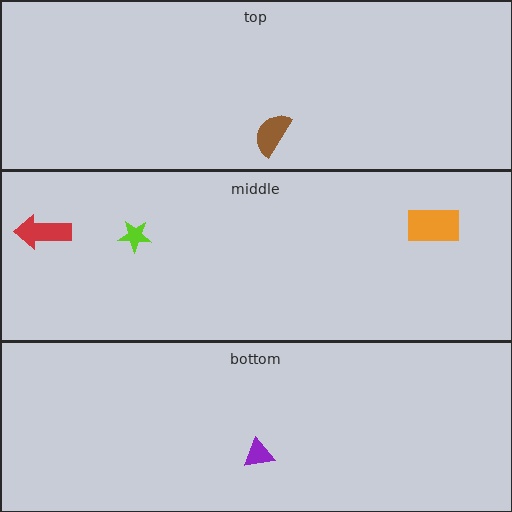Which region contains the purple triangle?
The bottom region.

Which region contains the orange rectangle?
The middle region.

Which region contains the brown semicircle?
The top region.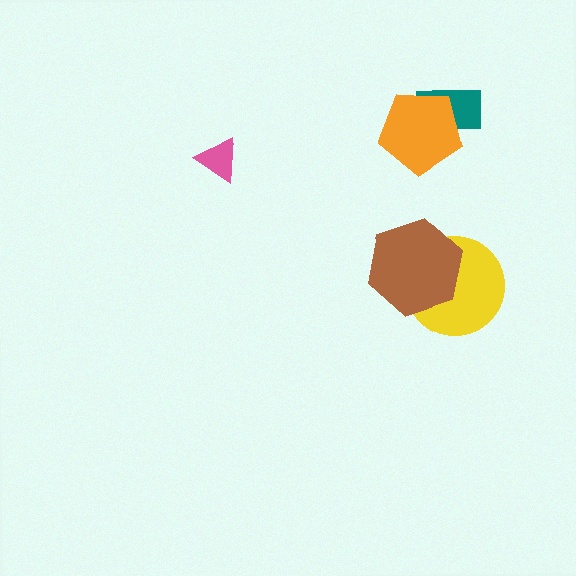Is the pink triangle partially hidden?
No, no other shape covers it.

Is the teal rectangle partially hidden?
Yes, it is partially covered by another shape.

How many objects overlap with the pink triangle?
0 objects overlap with the pink triangle.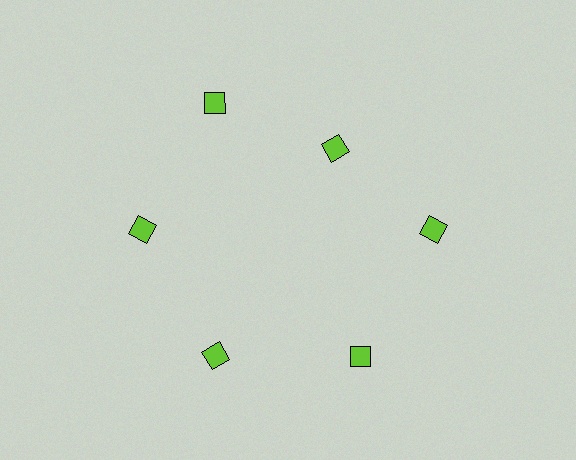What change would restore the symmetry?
The symmetry would be restored by moving it outward, back onto the ring so that all 6 diamonds sit at equal angles and equal distance from the center.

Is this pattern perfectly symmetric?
No. The 6 lime diamonds are arranged in a ring, but one element near the 1 o'clock position is pulled inward toward the center, breaking the 6-fold rotational symmetry.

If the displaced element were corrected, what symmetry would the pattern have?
It would have 6-fold rotational symmetry — the pattern would map onto itself every 60 degrees.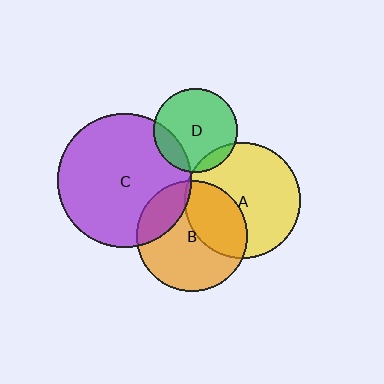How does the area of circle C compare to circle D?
Approximately 2.5 times.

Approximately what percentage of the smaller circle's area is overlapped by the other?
Approximately 5%.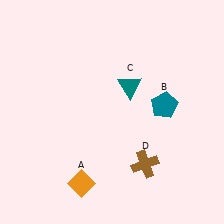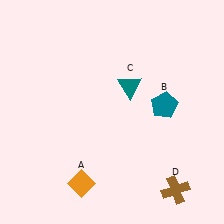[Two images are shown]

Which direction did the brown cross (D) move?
The brown cross (D) moved right.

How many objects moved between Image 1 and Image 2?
1 object moved between the two images.